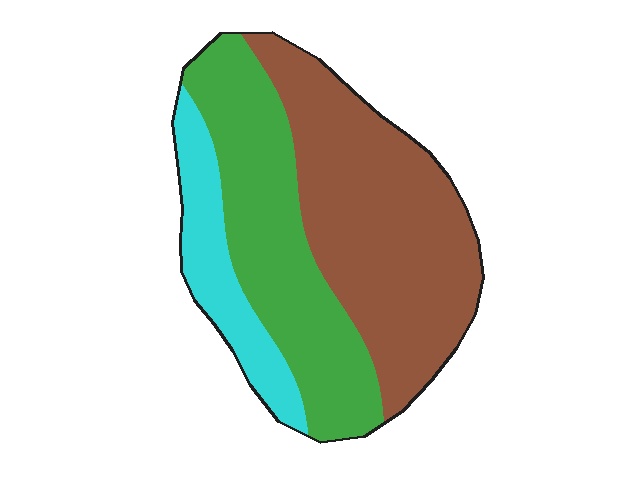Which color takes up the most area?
Brown, at roughly 50%.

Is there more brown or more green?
Brown.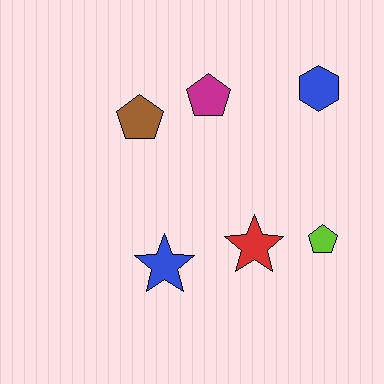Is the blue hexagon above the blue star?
Yes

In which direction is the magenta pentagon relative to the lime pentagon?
The magenta pentagon is above the lime pentagon.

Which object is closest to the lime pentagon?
The red star is closest to the lime pentagon.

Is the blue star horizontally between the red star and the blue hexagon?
No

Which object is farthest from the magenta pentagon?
The lime pentagon is farthest from the magenta pentagon.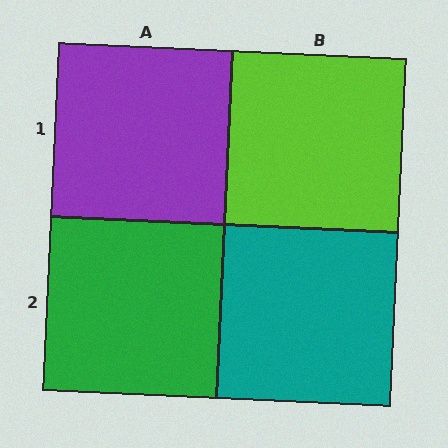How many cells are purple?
1 cell is purple.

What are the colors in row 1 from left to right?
Purple, lime.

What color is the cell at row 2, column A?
Green.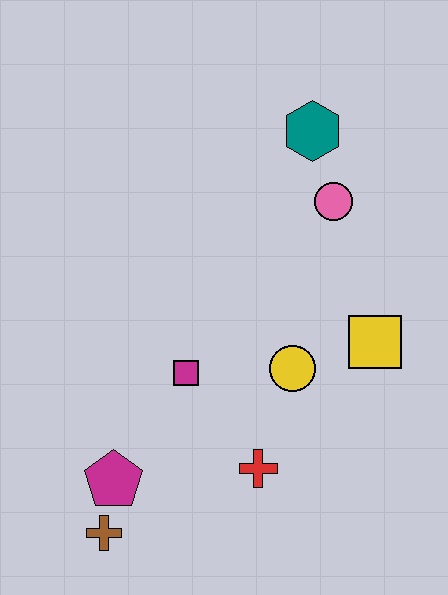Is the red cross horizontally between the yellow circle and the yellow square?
No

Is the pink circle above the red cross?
Yes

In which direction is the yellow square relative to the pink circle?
The yellow square is below the pink circle.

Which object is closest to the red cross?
The yellow circle is closest to the red cross.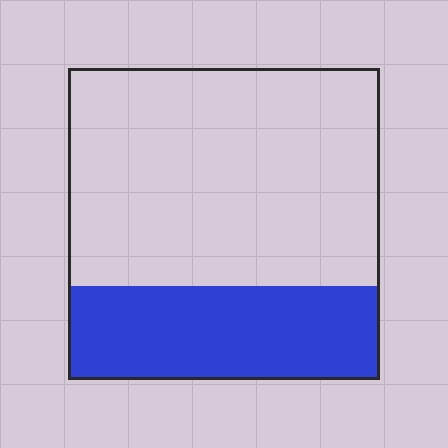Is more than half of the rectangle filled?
No.